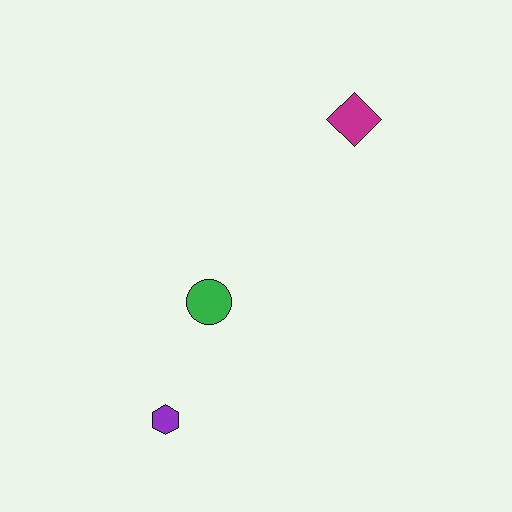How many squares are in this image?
There are no squares.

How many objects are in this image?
There are 3 objects.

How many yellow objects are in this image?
There are no yellow objects.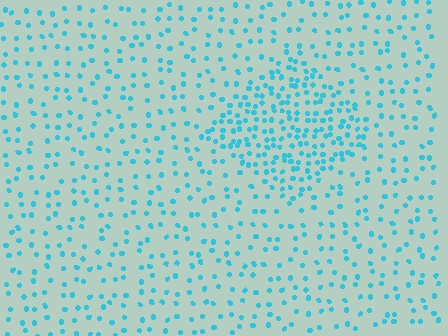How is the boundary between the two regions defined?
The boundary is defined by a change in element density (approximately 2.3x ratio). All elements are the same color, size, and shape.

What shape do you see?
I see a diamond.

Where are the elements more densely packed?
The elements are more densely packed inside the diamond boundary.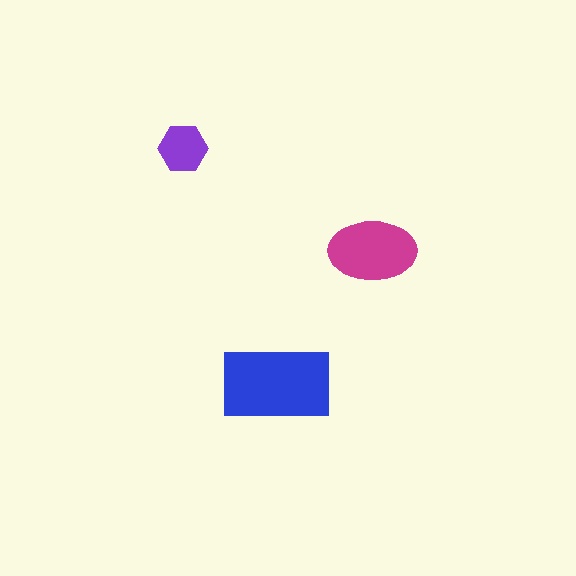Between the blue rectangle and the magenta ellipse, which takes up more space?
The blue rectangle.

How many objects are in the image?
There are 3 objects in the image.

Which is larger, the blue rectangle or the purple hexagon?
The blue rectangle.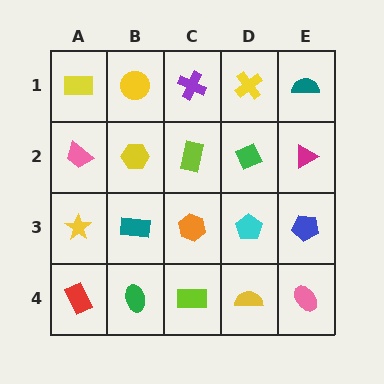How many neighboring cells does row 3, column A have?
3.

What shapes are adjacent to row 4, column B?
A teal rectangle (row 3, column B), a red rectangle (row 4, column A), a lime rectangle (row 4, column C).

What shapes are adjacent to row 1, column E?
A magenta triangle (row 2, column E), a yellow cross (row 1, column D).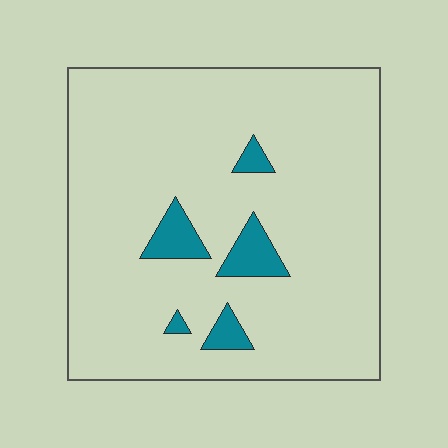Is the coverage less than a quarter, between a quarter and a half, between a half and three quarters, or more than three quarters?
Less than a quarter.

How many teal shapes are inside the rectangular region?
5.